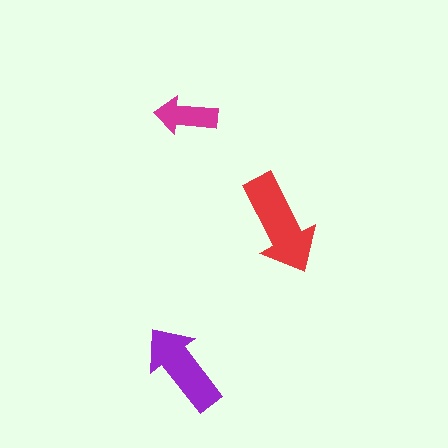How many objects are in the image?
There are 3 objects in the image.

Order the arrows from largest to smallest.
the red one, the purple one, the magenta one.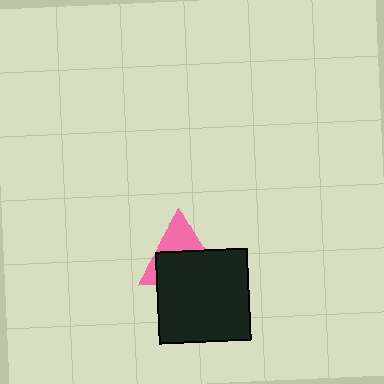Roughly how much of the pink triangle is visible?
A small part of it is visible (roughly 39%).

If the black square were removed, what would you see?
You would see the complete pink triangle.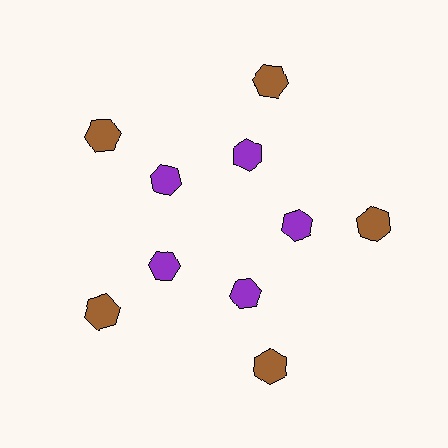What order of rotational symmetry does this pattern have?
This pattern has 5-fold rotational symmetry.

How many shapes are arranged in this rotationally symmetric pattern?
There are 10 shapes, arranged in 5 groups of 2.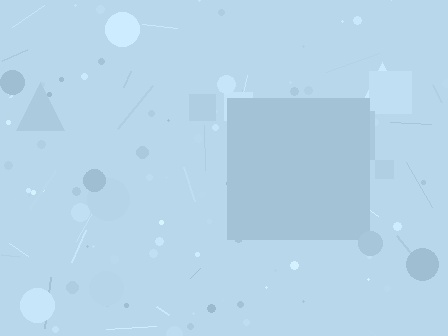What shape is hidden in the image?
A square is hidden in the image.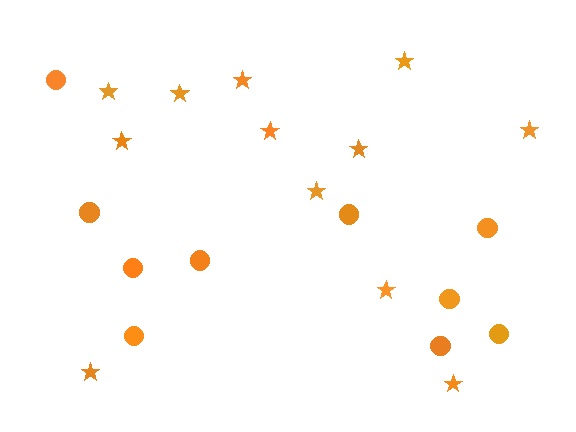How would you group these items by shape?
There are 2 groups: one group of stars (12) and one group of circles (10).